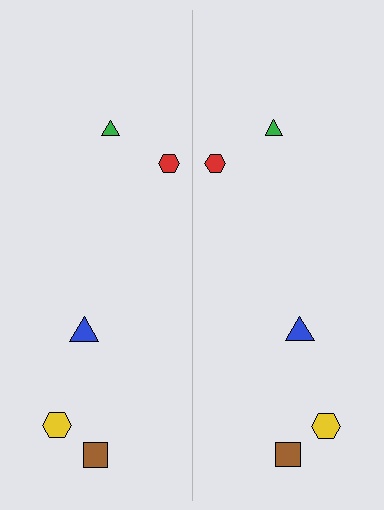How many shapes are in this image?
There are 10 shapes in this image.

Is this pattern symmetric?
Yes, this pattern has bilateral (reflection) symmetry.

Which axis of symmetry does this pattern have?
The pattern has a vertical axis of symmetry running through the center of the image.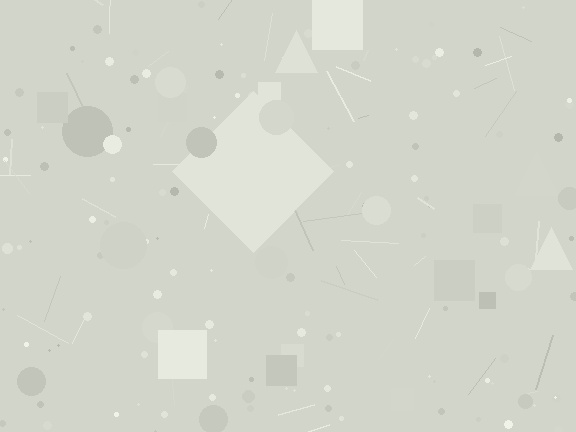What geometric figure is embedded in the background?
A diamond is embedded in the background.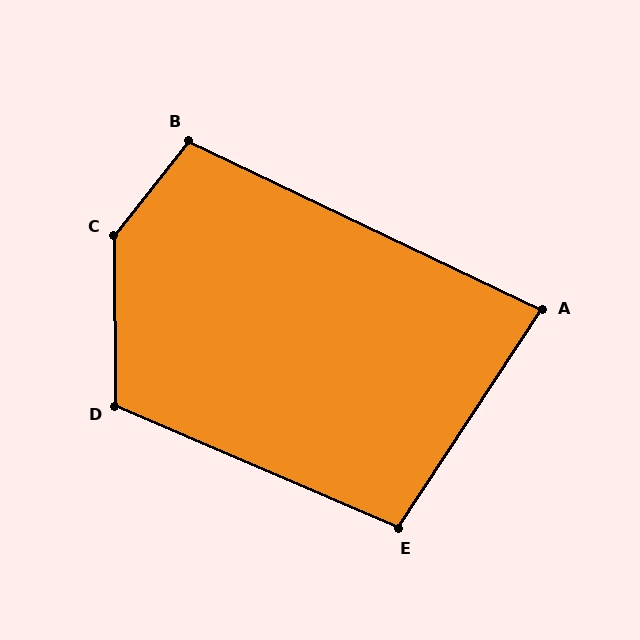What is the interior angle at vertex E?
Approximately 100 degrees (obtuse).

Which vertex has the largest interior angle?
C, at approximately 142 degrees.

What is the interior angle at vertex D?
Approximately 114 degrees (obtuse).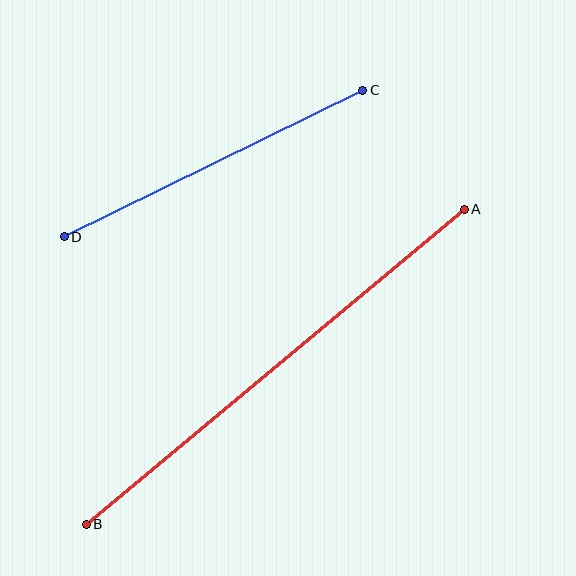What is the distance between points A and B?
The distance is approximately 492 pixels.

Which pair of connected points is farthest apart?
Points A and B are farthest apart.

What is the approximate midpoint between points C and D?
The midpoint is at approximately (214, 164) pixels.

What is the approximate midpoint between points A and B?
The midpoint is at approximately (275, 367) pixels.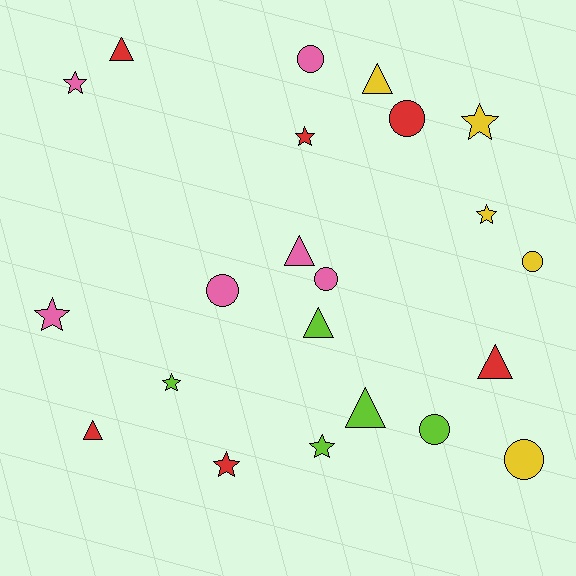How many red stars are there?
There are 2 red stars.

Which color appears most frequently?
Red, with 6 objects.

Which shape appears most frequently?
Star, with 8 objects.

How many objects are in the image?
There are 22 objects.